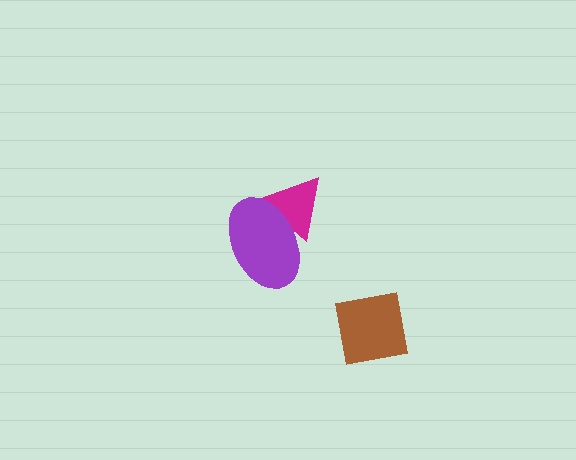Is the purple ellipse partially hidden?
No, no other shape covers it.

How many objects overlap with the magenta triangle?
1 object overlaps with the magenta triangle.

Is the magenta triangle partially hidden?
Yes, it is partially covered by another shape.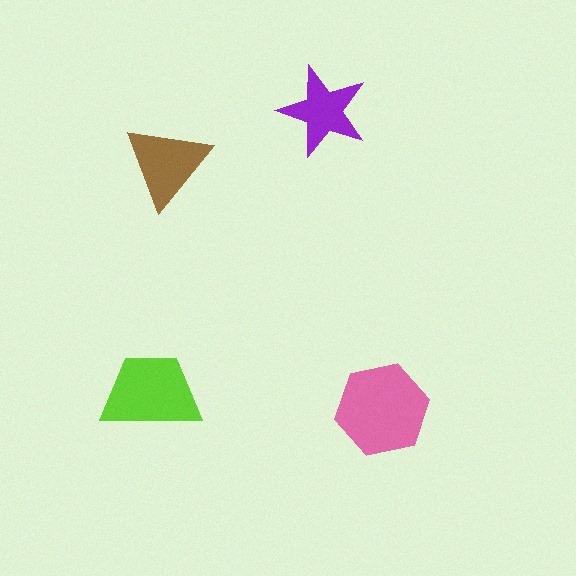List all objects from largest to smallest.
The pink hexagon, the lime trapezoid, the brown triangle, the purple star.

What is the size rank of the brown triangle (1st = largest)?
3rd.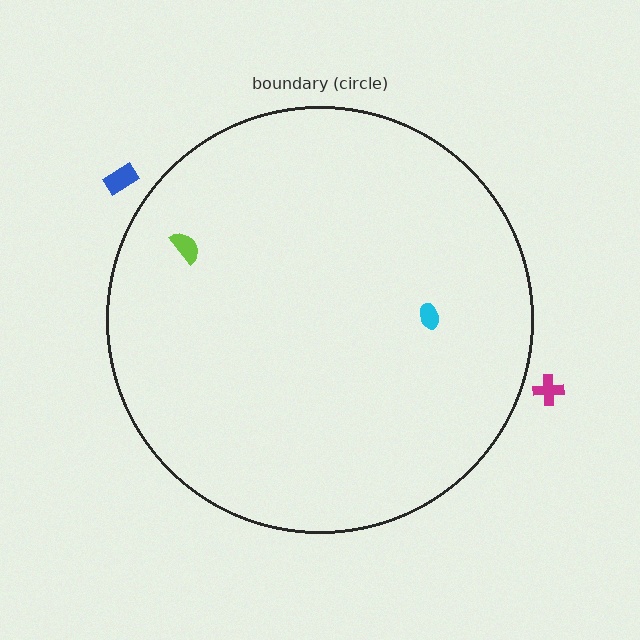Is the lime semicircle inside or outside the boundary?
Inside.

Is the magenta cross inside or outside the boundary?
Outside.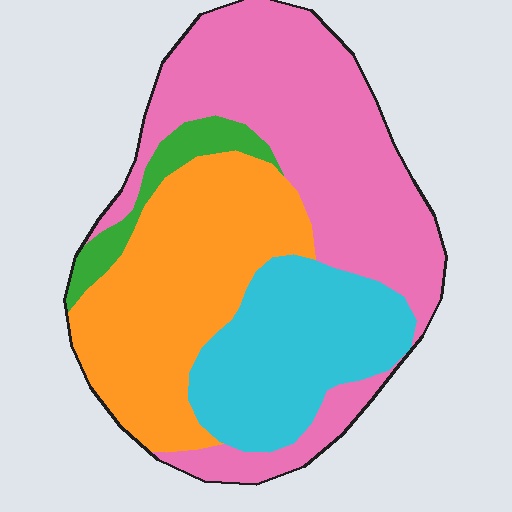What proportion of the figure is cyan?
Cyan takes up less than a quarter of the figure.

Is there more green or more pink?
Pink.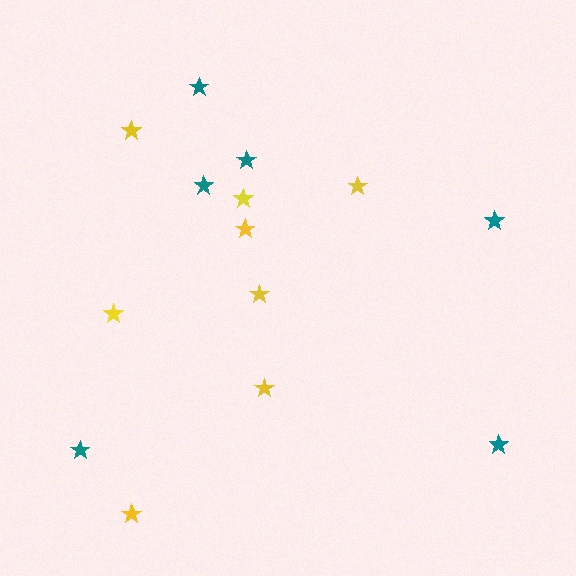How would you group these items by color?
There are 2 groups: one group of teal stars (6) and one group of yellow stars (8).